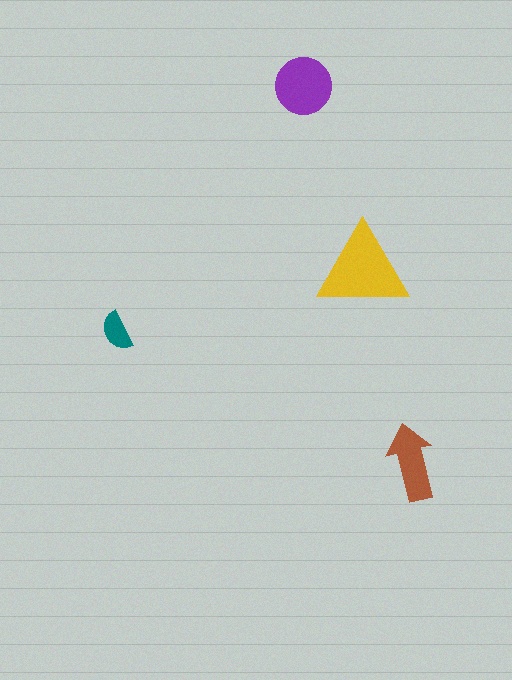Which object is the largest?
The yellow triangle.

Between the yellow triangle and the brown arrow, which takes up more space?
The yellow triangle.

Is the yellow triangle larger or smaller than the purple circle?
Larger.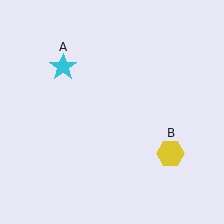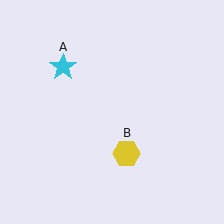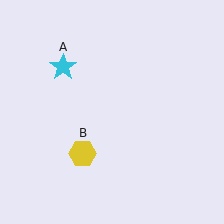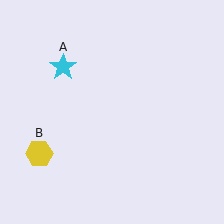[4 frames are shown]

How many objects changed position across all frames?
1 object changed position: yellow hexagon (object B).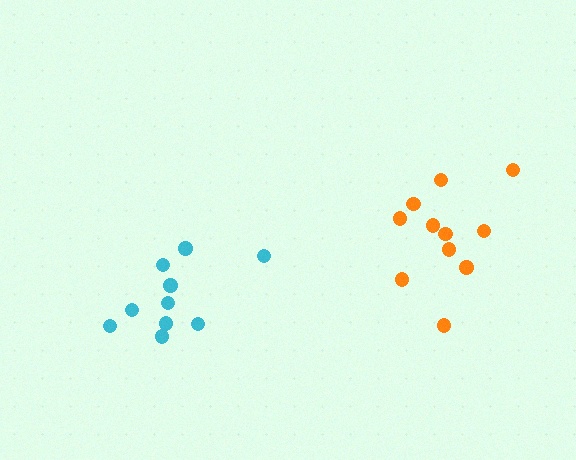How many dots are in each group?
Group 1: 11 dots, Group 2: 10 dots (21 total).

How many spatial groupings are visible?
There are 2 spatial groupings.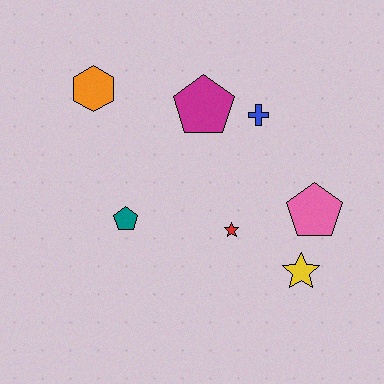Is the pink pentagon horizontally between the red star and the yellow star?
No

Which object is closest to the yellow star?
The pink pentagon is closest to the yellow star.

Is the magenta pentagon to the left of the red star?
Yes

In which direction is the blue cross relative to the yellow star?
The blue cross is above the yellow star.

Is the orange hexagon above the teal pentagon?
Yes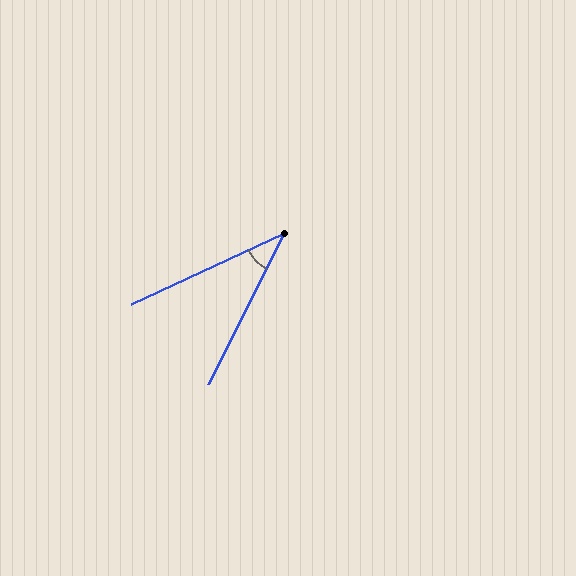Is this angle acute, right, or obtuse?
It is acute.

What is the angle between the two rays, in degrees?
Approximately 38 degrees.